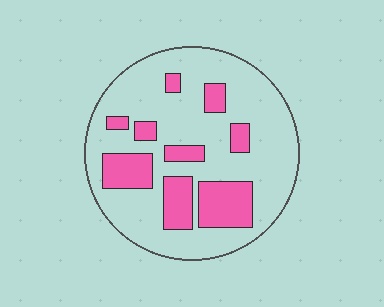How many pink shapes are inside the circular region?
9.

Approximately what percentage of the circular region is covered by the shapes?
Approximately 25%.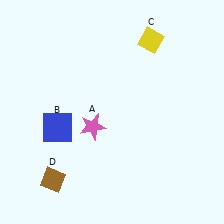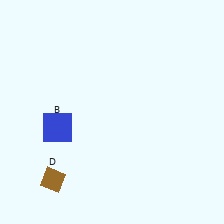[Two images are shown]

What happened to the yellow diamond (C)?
The yellow diamond (C) was removed in Image 2. It was in the top-right area of Image 1.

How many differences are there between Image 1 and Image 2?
There are 2 differences between the two images.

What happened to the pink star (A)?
The pink star (A) was removed in Image 2. It was in the bottom-left area of Image 1.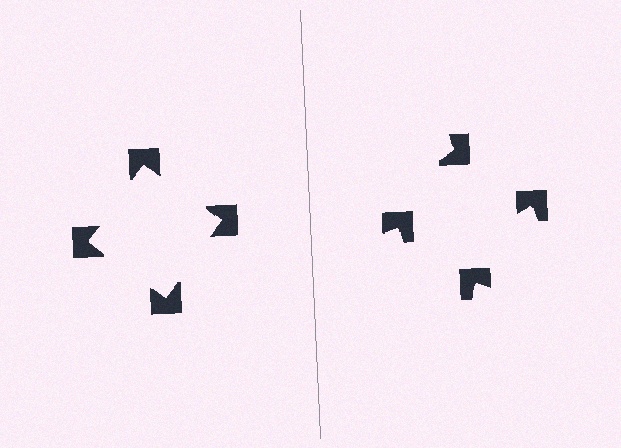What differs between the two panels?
The notched squares are positioned identically on both sides; only the wedge orientations differ. On the left they align to a square; on the right they are misaligned.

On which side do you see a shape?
An illusory square appears on the left side. On the right side the wedge cuts are rotated, so no coherent shape forms.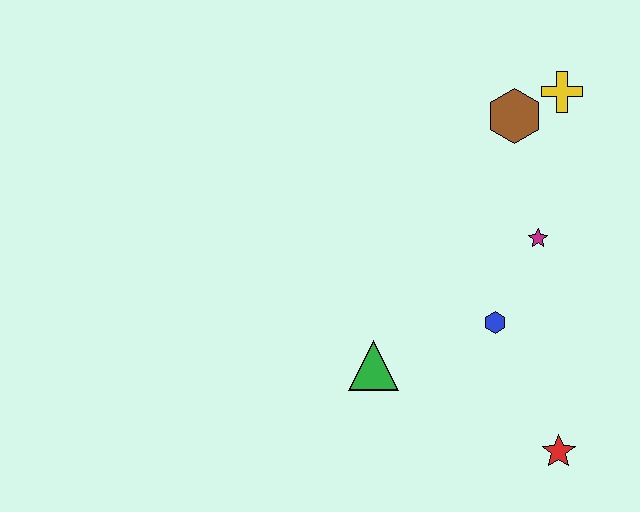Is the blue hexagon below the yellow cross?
Yes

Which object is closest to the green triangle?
The blue hexagon is closest to the green triangle.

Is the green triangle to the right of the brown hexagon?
No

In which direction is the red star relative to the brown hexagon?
The red star is below the brown hexagon.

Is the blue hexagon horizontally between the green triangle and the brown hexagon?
Yes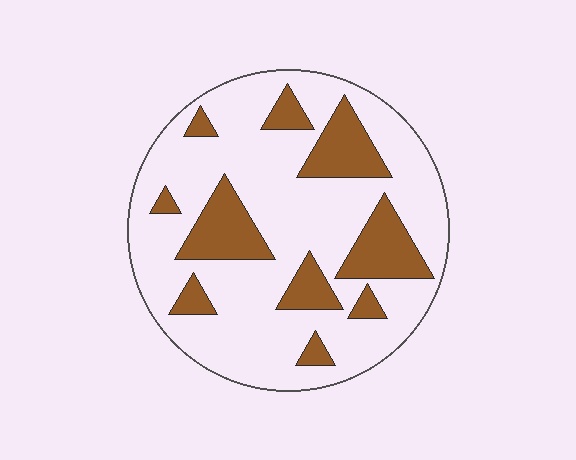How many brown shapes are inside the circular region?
10.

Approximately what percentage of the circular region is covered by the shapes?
Approximately 25%.